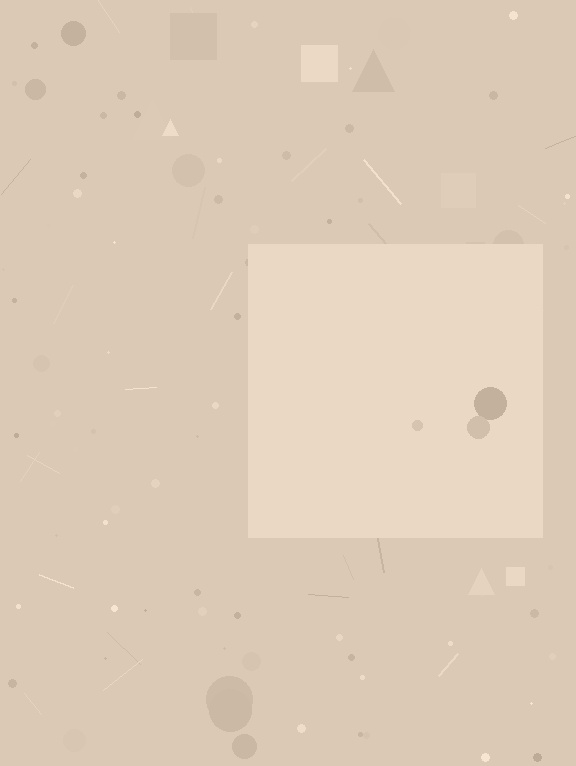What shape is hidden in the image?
A square is hidden in the image.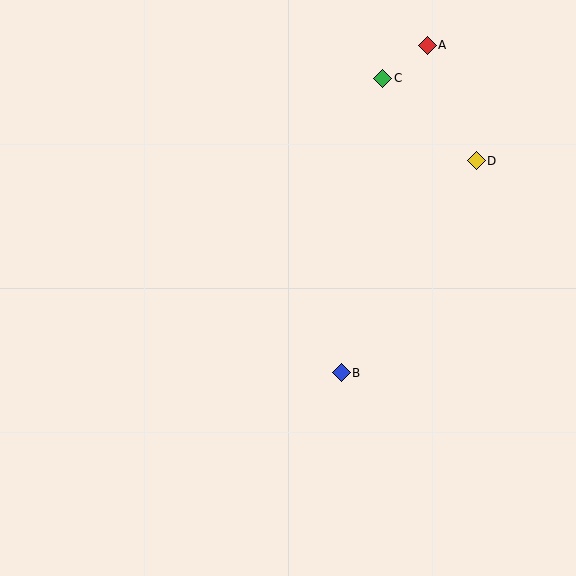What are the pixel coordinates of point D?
Point D is at (476, 161).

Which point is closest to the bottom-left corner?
Point B is closest to the bottom-left corner.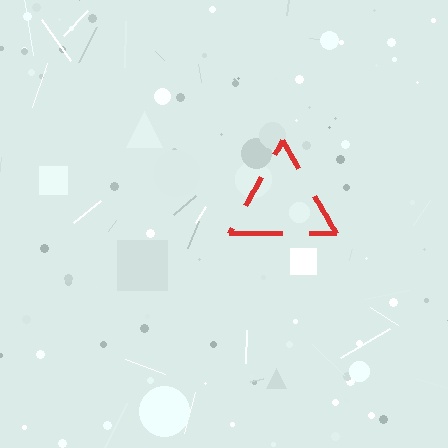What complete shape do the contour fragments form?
The contour fragments form a triangle.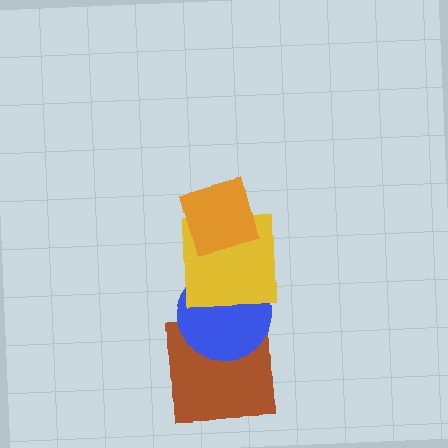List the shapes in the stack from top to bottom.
From top to bottom: the orange square, the yellow square, the blue circle, the brown square.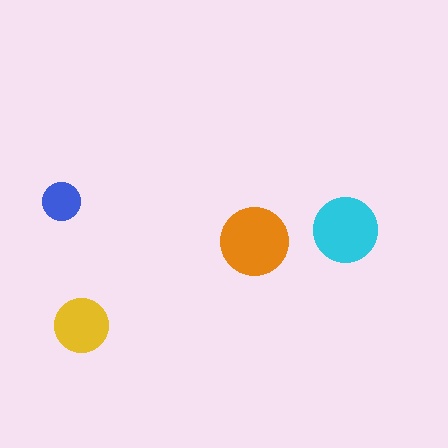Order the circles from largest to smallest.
the orange one, the cyan one, the yellow one, the blue one.